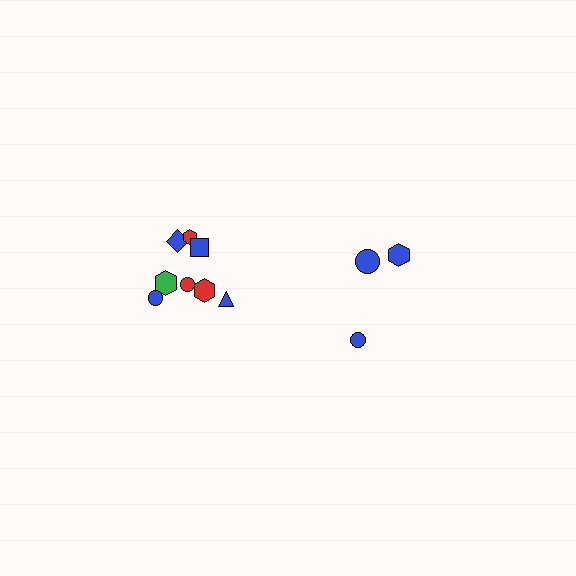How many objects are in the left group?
There are 8 objects.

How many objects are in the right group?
There are 3 objects.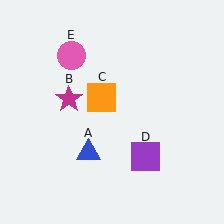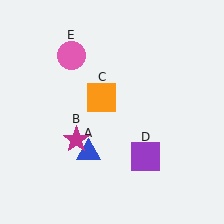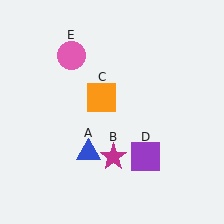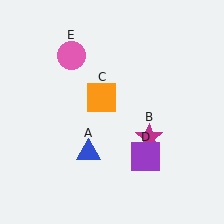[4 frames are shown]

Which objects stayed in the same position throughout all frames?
Blue triangle (object A) and orange square (object C) and purple square (object D) and pink circle (object E) remained stationary.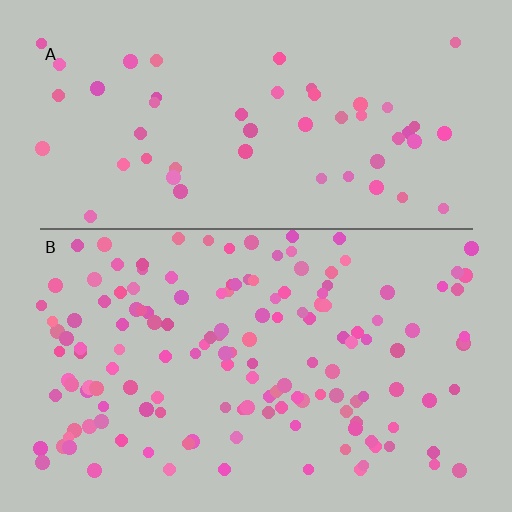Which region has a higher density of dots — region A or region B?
B (the bottom).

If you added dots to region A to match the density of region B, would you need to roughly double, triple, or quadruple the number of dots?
Approximately triple.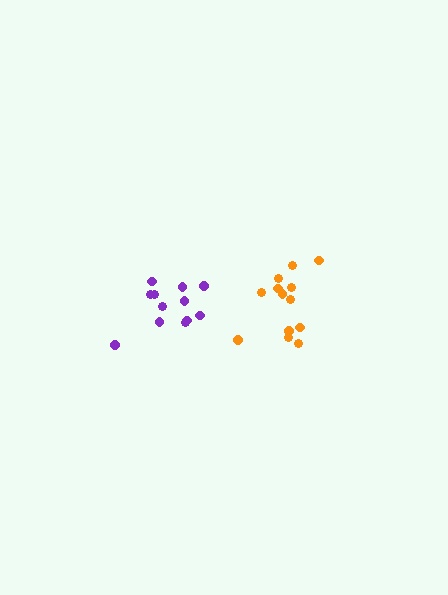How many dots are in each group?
Group 1: 13 dots, Group 2: 12 dots (25 total).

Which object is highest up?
The purple cluster is topmost.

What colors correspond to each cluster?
The clusters are colored: orange, purple.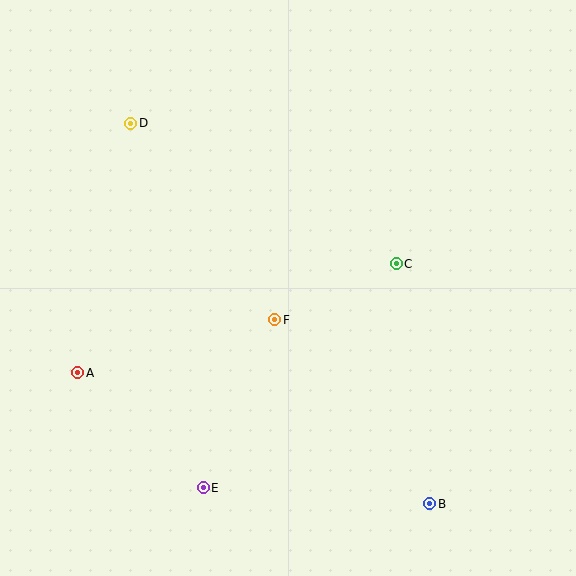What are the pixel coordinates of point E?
Point E is at (203, 488).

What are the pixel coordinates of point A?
Point A is at (78, 373).